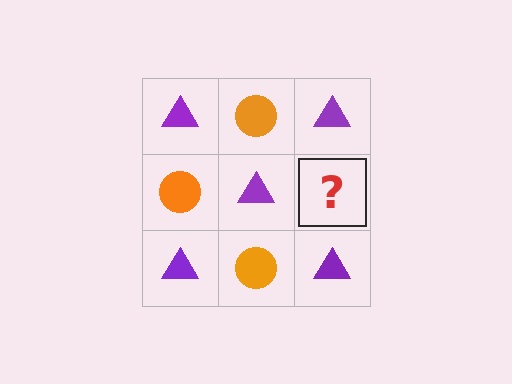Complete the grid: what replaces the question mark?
The question mark should be replaced with an orange circle.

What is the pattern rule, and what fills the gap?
The rule is that it alternates purple triangle and orange circle in a checkerboard pattern. The gap should be filled with an orange circle.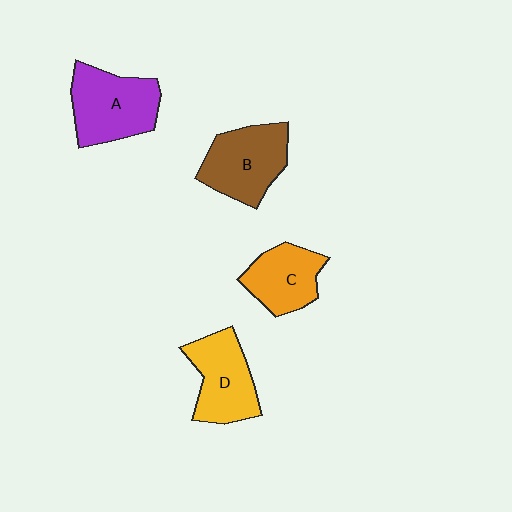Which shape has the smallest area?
Shape C (orange).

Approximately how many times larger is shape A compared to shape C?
Approximately 1.3 times.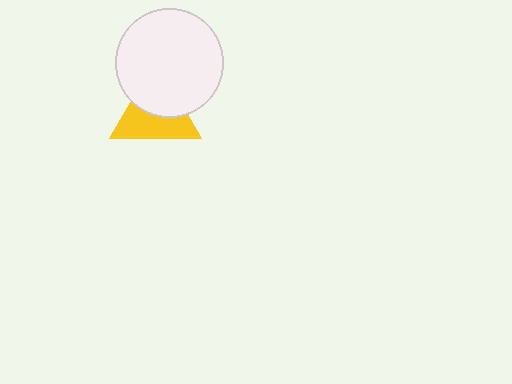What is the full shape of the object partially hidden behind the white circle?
The partially hidden object is a yellow triangle.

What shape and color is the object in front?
The object in front is a white circle.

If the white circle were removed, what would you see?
You would see the complete yellow triangle.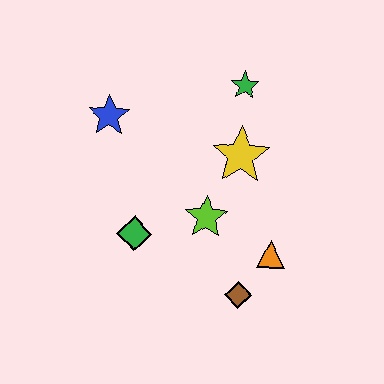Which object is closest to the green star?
The yellow star is closest to the green star.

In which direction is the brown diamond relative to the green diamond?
The brown diamond is to the right of the green diamond.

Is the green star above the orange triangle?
Yes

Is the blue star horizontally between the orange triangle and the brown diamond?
No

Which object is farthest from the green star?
The brown diamond is farthest from the green star.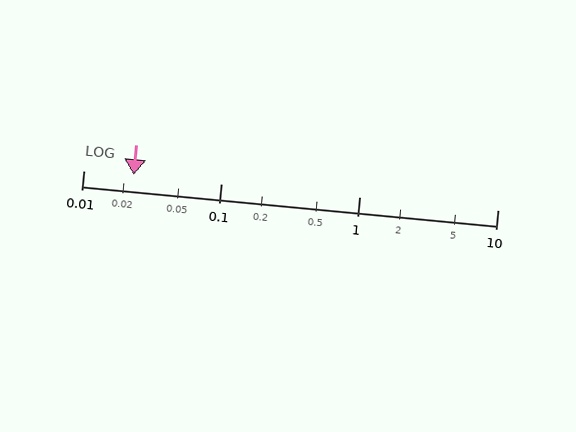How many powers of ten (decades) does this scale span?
The scale spans 3 decades, from 0.01 to 10.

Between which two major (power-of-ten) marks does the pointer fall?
The pointer is between 0.01 and 0.1.